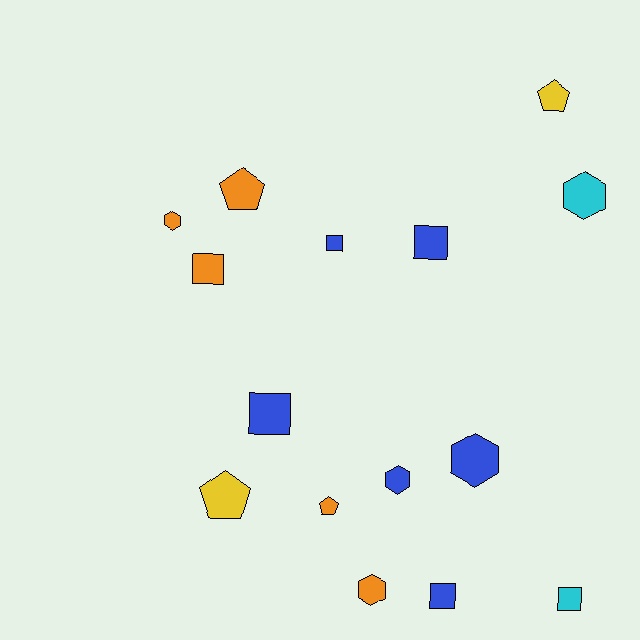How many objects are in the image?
There are 15 objects.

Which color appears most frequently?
Blue, with 6 objects.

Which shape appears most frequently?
Square, with 6 objects.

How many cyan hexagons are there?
There is 1 cyan hexagon.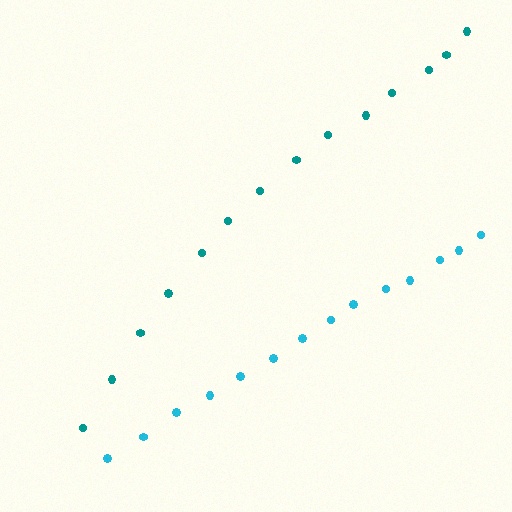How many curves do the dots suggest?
There are 2 distinct paths.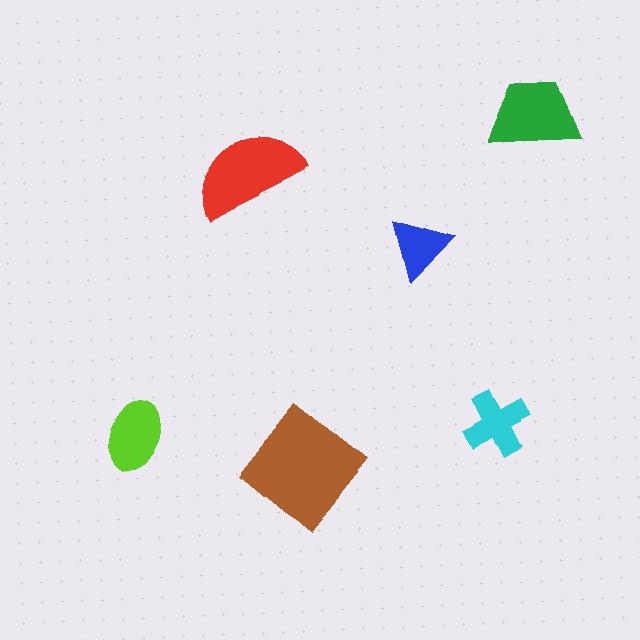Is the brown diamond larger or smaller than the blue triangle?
Larger.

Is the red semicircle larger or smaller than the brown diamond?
Smaller.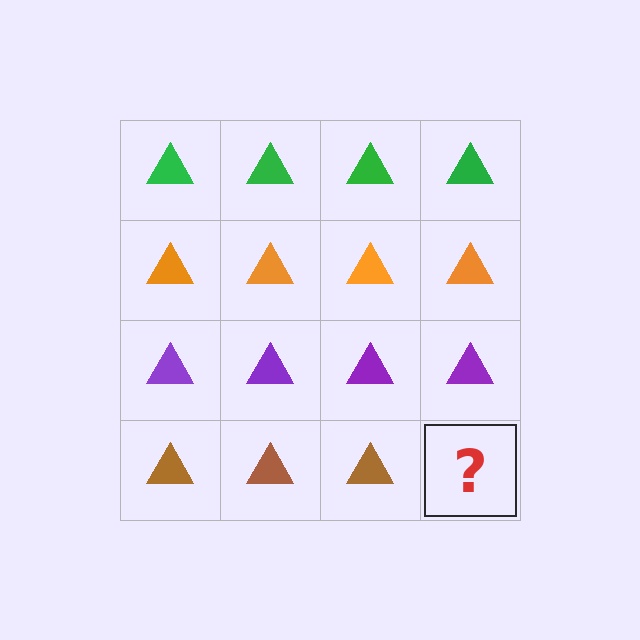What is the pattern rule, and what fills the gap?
The rule is that each row has a consistent color. The gap should be filled with a brown triangle.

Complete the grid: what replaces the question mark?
The question mark should be replaced with a brown triangle.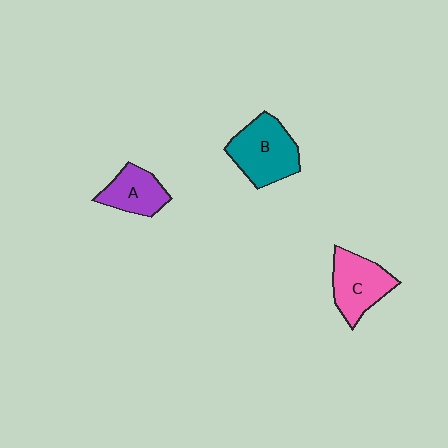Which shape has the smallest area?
Shape A (purple).